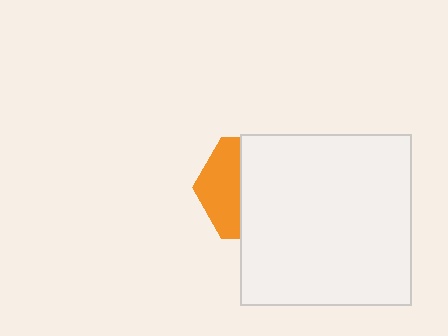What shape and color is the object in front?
The object in front is a white square.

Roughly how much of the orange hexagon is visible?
A small part of it is visible (roughly 37%).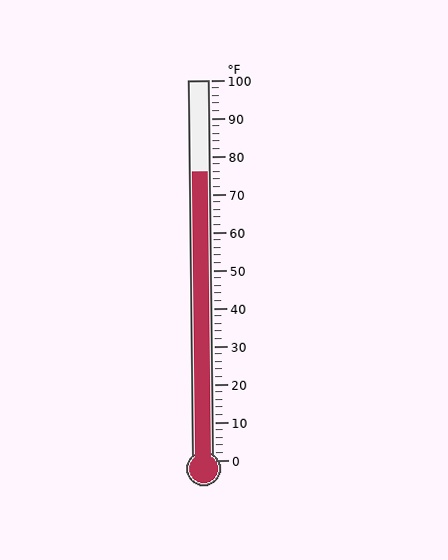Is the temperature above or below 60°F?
The temperature is above 60°F.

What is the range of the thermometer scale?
The thermometer scale ranges from 0°F to 100°F.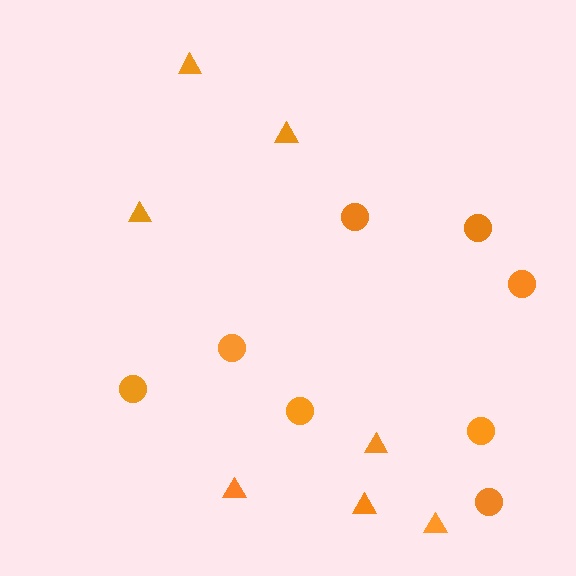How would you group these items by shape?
There are 2 groups: one group of triangles (7) and one group of circles (8).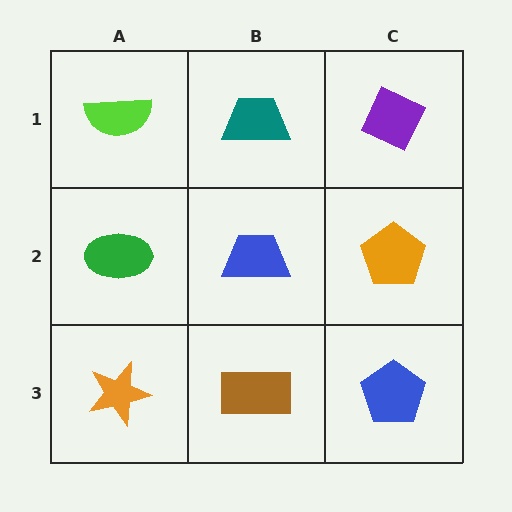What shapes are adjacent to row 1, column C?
An orange pentagon (row 2, column C), a teal trapezoid (row 1, column B).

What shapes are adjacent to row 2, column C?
A purple diamond (row 1, column C), a blue pentagon (row 3, column C), a blue trapezoid (row 2, column B).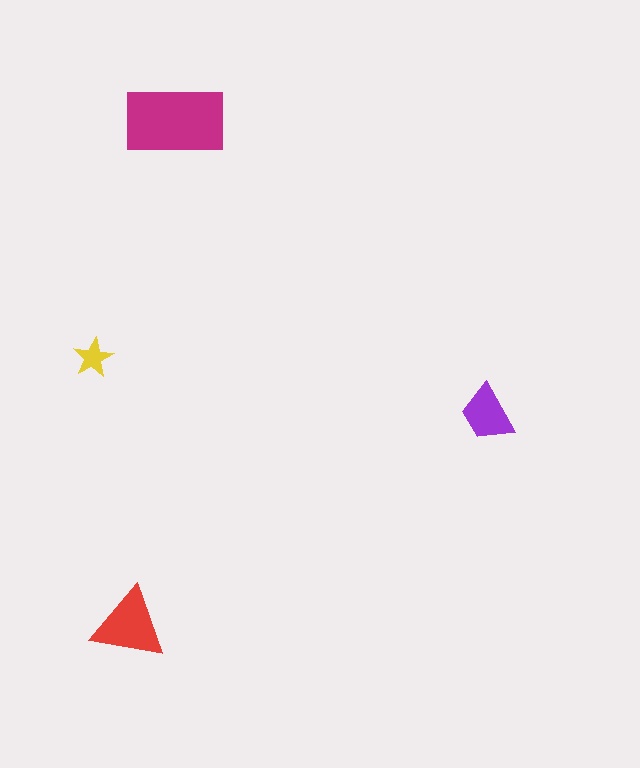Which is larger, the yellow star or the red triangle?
The red triangle.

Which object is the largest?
The magenta rectangle.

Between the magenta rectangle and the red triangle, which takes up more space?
The magenta rectangle.